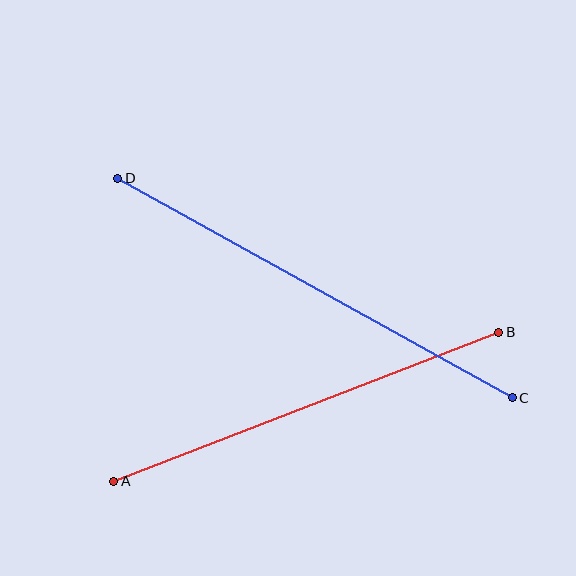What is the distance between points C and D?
The distance is approximately 451 pixels.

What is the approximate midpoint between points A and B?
The midpoint is at approximately (306, 407) pixels.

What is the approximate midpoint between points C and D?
The midpoint is at approximately (315, 288) pixels.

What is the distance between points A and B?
The distance is approximately 413 pixels.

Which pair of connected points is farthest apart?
Points C and D are farthest apart.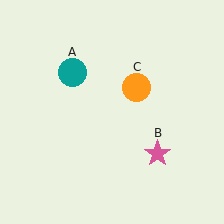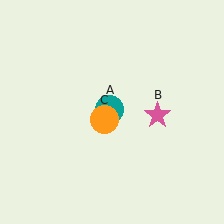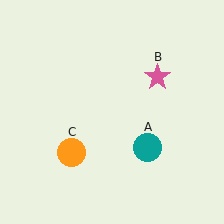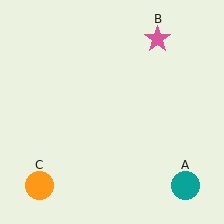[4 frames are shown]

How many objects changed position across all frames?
3 objects changed position: teal circle (object A), pink star (object B), orange circle (object C).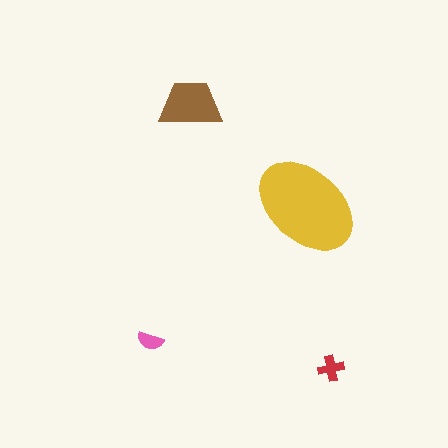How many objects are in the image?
There are 4 objects in the image.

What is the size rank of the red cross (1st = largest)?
3rd.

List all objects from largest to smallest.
The yellow ellipse, the brown trapezoid, the red cross, the pink semicircle.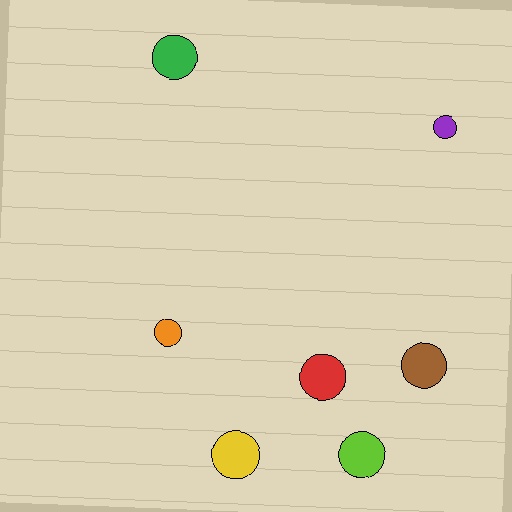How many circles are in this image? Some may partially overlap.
There are 7 circles.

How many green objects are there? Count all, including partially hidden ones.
There is 1 green object.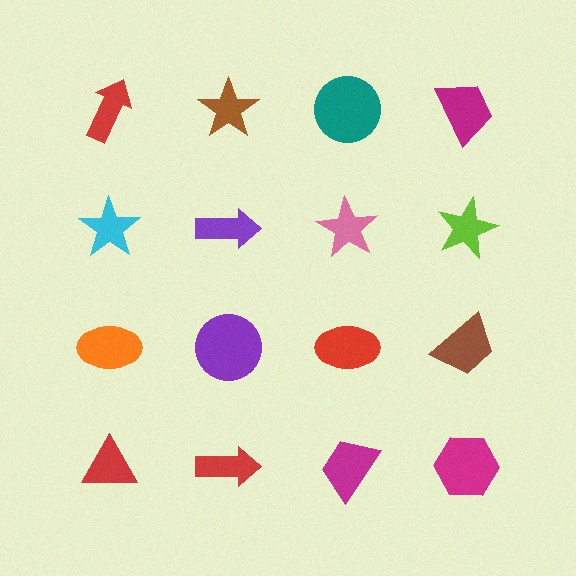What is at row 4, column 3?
A magenta trapezoid.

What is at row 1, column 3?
A teal circle.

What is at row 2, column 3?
A pink star.